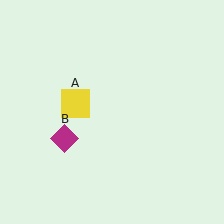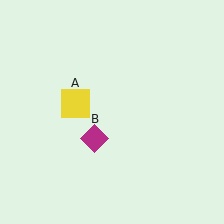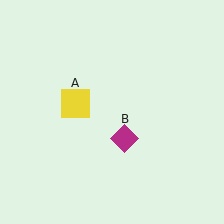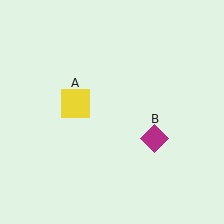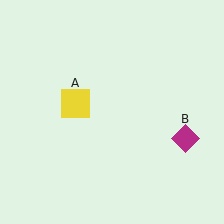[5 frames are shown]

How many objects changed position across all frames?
1 object changed position: magenta diamond (object B).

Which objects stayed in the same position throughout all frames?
Yellow square (object A) remained stationary.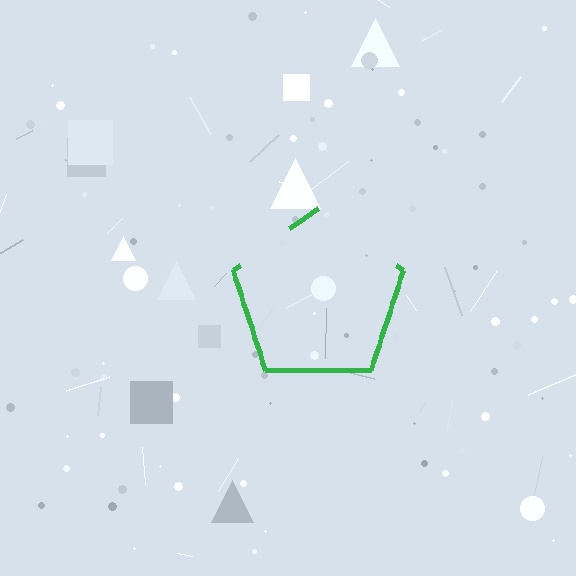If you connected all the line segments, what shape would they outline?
They would outline a pentagon.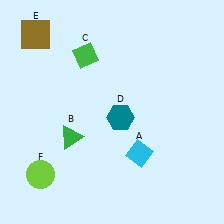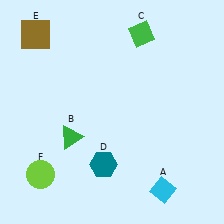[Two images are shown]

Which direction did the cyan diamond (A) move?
The cyan diamond (A) moved down.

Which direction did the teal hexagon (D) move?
The teal hexagon (D) moved down.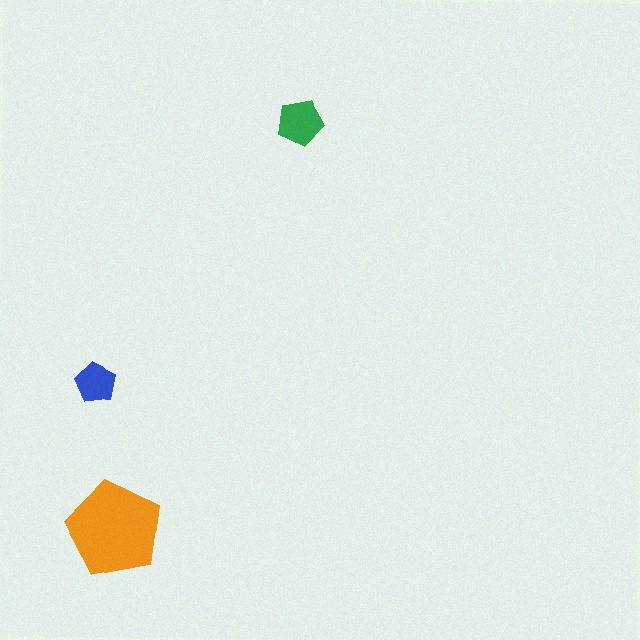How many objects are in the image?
There are 3 objects in the image.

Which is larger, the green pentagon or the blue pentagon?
The green one.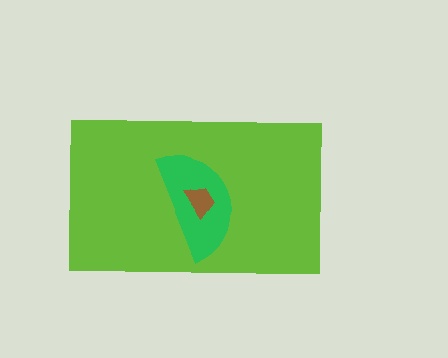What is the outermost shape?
The lime rectangle.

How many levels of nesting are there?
3.